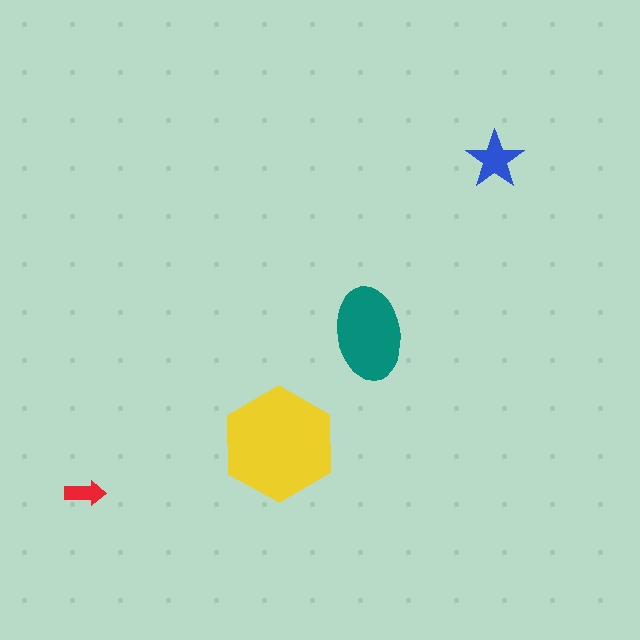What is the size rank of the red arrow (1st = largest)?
4th.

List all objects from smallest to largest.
The red arrow, the blue star, the teal ellipse, the yellow hexagon.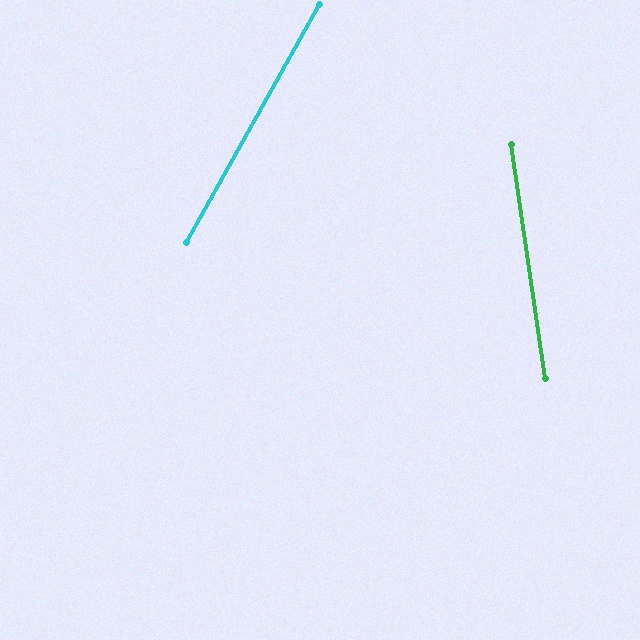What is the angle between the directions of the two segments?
Approximately 38 degrees.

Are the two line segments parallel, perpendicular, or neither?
Neither parallel nor perpendicular — they differ by about 38°.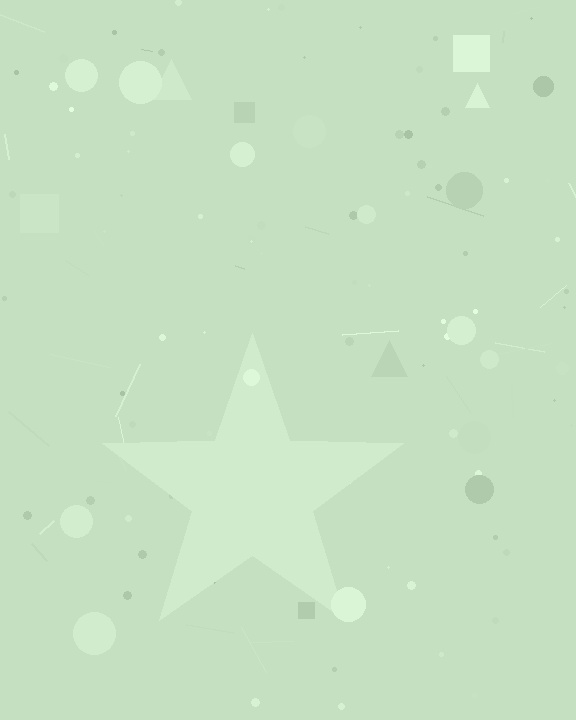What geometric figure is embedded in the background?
A star is embedded in the background.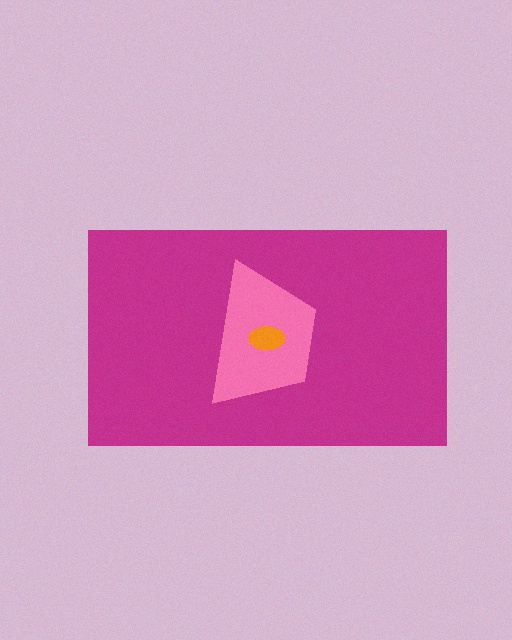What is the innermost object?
The orange ellipse.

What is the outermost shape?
The magenta rectangle.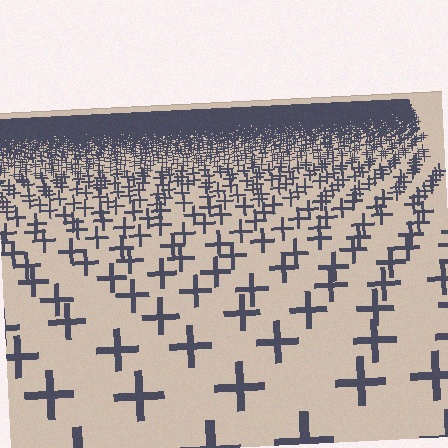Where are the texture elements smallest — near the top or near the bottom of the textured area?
Near the top.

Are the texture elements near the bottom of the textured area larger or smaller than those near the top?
Larger. Near the bottom, elements are closer to the viewer and appear at a bigger on-screen size.